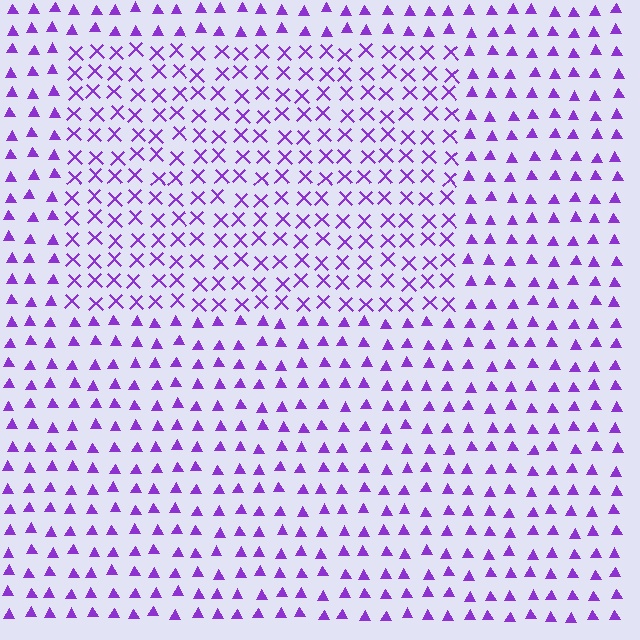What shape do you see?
I see a rectangle.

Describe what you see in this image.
The image is filled with small purple elements arranged in a uniform grid. A rectangle-shaped region contains X marks, while the surrounding area contains triangles. The boundary is defined purely by the change in element shape.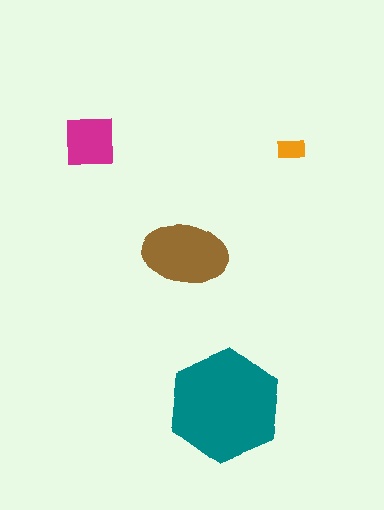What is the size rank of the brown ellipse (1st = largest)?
2nd.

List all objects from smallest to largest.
The orange rectangle, the magenta square, the brown ellipse, the teal hexagon.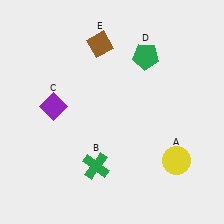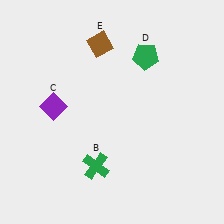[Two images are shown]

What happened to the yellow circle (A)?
The yellow circle (A) was removed in Image 2. It was in the bottom-right area of Image 1.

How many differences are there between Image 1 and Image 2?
There is 1 difference between the two images.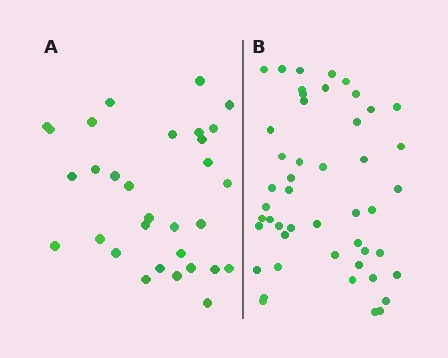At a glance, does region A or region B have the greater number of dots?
Region B (the right region) has more dots.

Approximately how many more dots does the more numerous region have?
Region B has approximately 15 more dots than region A.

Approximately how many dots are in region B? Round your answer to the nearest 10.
About 50 dots. (The exact count is 48, which rounds to 50.)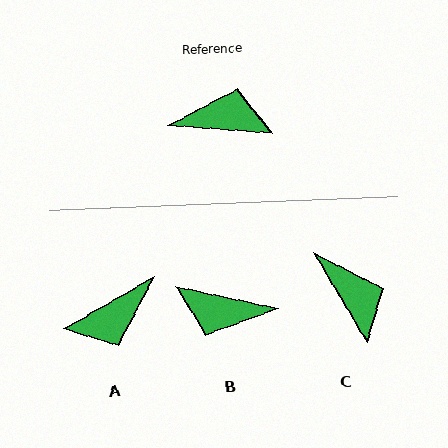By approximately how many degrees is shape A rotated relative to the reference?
Approximately 145 degrees clockwise.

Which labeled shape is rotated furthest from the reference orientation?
B, about 173 degrees away.